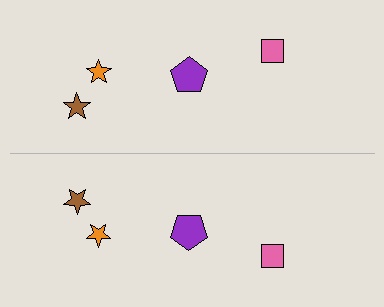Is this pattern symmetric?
Yes, this pattern has bilateral (reflection) symmetry.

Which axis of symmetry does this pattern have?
The pattern has a horizontal axis of symmetry running through the center of the image.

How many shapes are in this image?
There are 8 shapes in this image.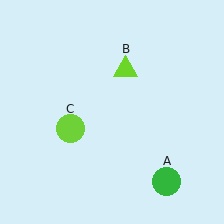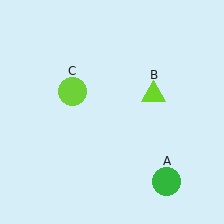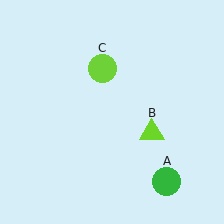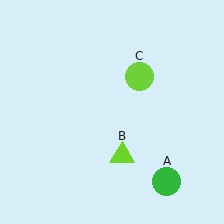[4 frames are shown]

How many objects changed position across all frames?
2 objects changed position: lime triangle (object B), lime circle (object C).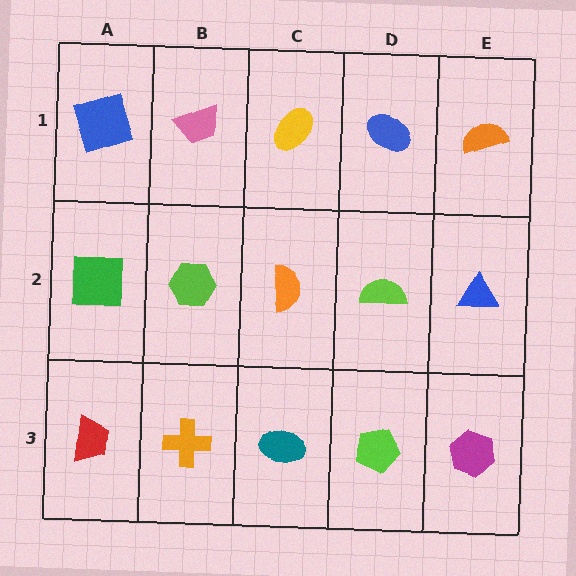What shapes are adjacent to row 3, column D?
A lime semicircle (row 2, column D), a teal ellipse (row 3, column C), a magenta hexagon (row 3, column E).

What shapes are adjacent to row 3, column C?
An orange semicircle (row 2, column C), an orange cross (row 3, column B), a lime pentagon (row 3, column D).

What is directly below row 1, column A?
A green square.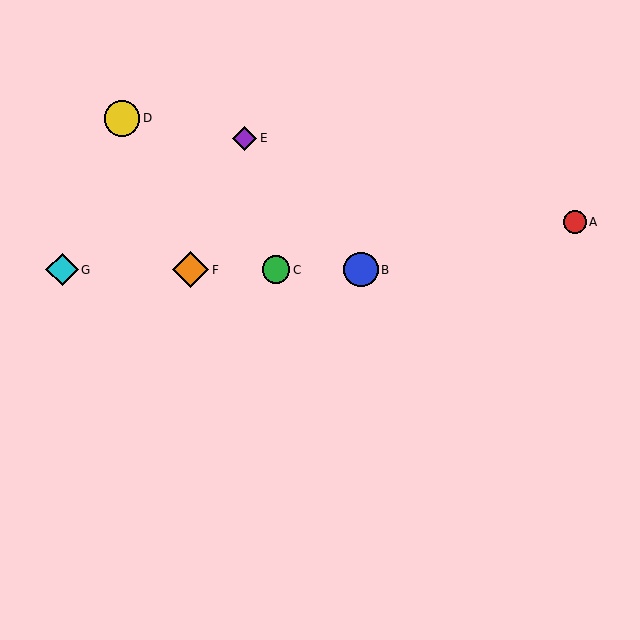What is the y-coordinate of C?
Object C is at y≈270.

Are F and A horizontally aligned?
No, F is at y≈270 and A is at y≈222.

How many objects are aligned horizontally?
4 objects (B, C, F, G) are aligned horizontally.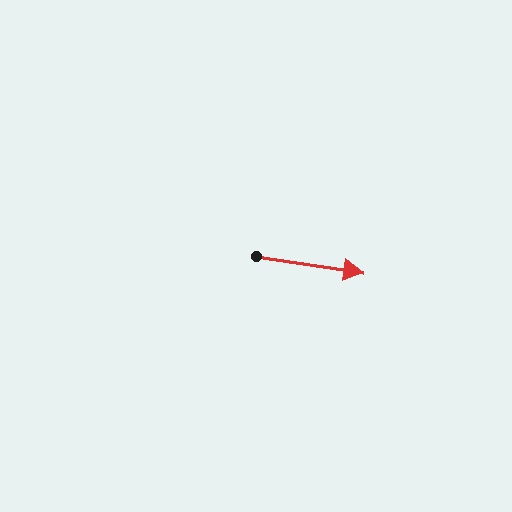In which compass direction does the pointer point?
East.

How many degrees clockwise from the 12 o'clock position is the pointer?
Approximately 99 degrees.